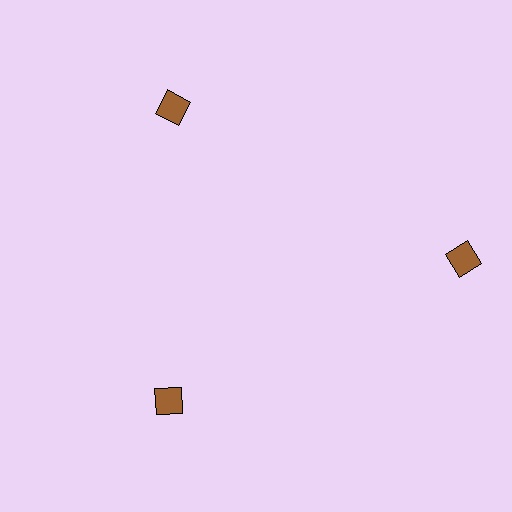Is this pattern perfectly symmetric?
No. The 3 brown diamonds are arranged in a ring, but one element near the 3 o'clock position is pushed outward from the center, breaking the 3-fold rotational symmetry.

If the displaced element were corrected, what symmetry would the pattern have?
It would have 3-fold rotational symmetry — the pattern would map onto itself every 120 degrees.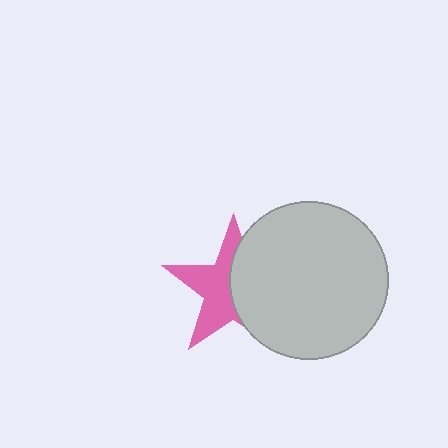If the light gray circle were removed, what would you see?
You would see the complete pink star.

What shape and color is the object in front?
The object in front is a light gray circle.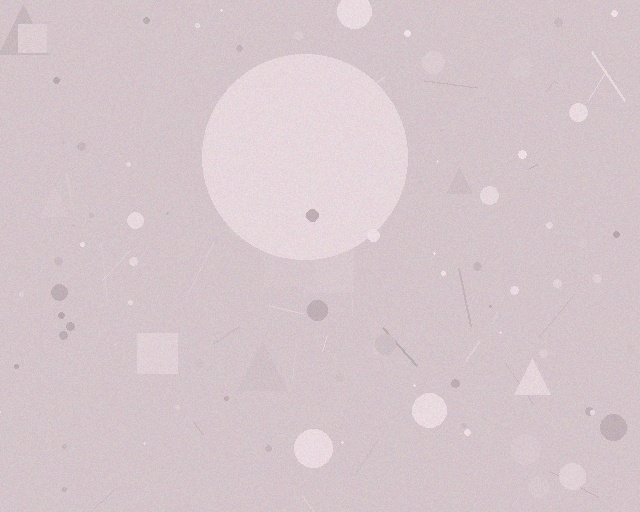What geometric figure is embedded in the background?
A circle is embedded in the background.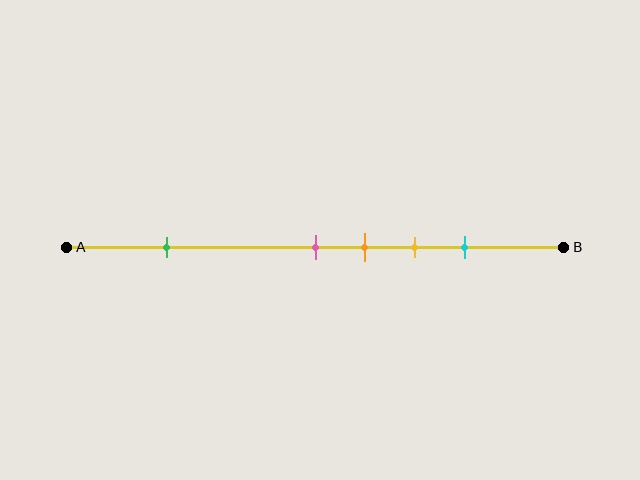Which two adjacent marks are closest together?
The pink and orange marks are the closest adjacent pair.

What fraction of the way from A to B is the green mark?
The green mark is approximately 20% (0.2) of the way from A to B.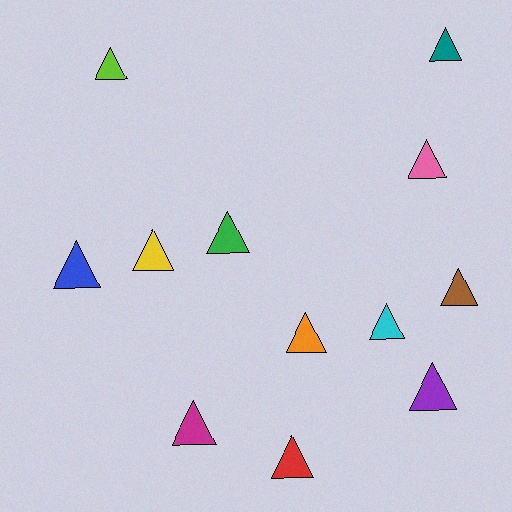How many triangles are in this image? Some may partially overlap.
There are 12 triangles.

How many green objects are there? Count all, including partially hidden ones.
There is 1 green object.